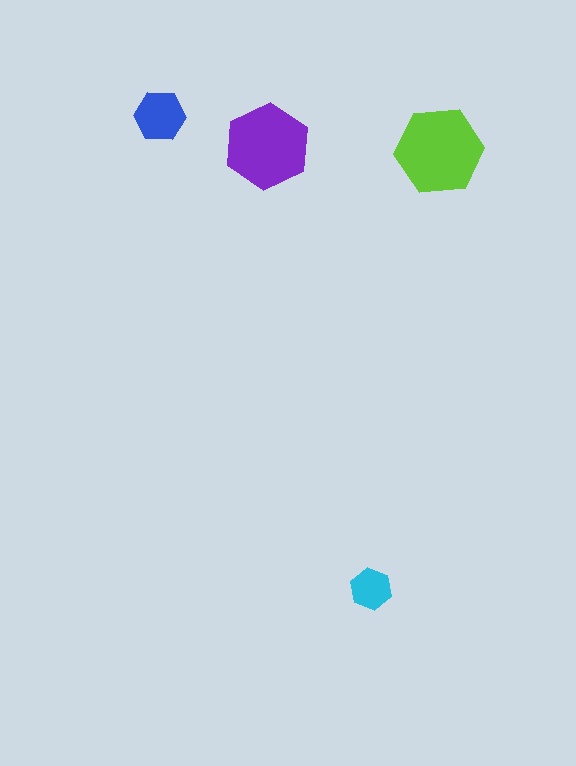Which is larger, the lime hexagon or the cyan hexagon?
The lime one.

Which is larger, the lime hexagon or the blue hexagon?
The lime one.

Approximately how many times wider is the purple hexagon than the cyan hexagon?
About 2 times wider.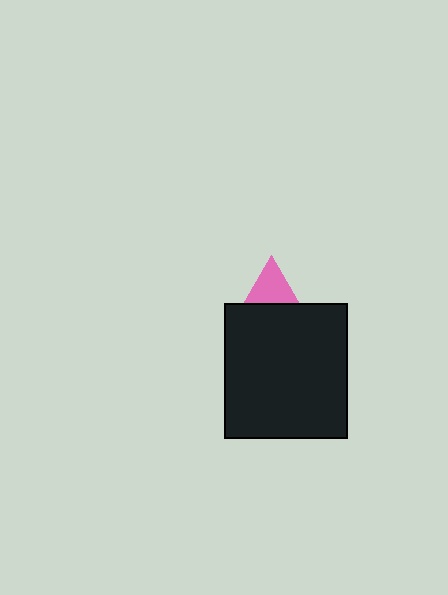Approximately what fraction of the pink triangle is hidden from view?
Roughly 59% of the pink triangle is hidden behind the black rectangle.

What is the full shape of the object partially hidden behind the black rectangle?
The partially hidden object is a pink triangle.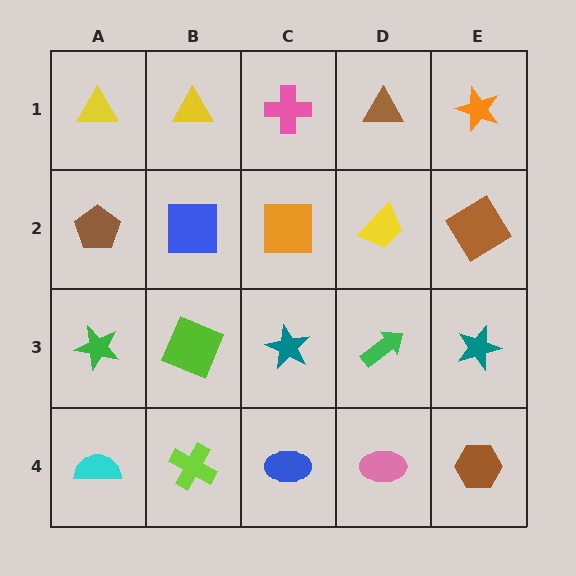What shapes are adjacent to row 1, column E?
A brown diamond (row 2, column E), a brown triangle (row 1, column D).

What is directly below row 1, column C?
An orange square.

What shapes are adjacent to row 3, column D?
A yellow trapezoid (row 2, column D), a pink ellipse (row 4, column D), a teal star (row 3, column C), a teal star (row 3, column E).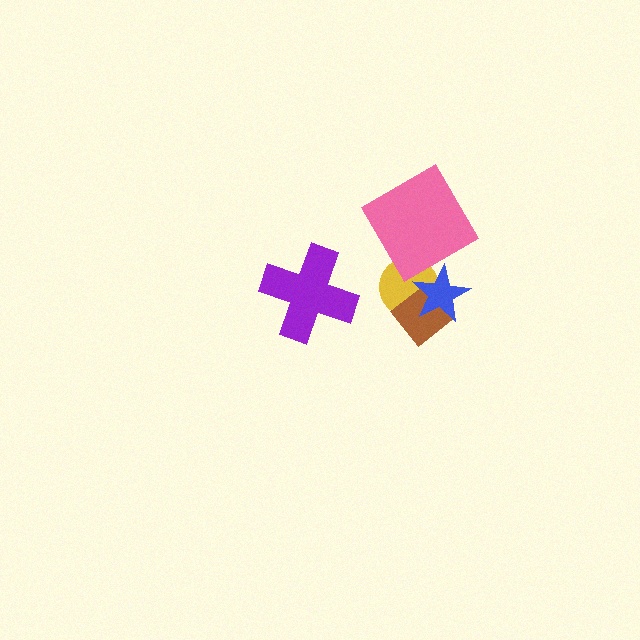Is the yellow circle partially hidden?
Yes, it is partially covered by another shape.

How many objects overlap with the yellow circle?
2 objects overlap with the yellow circle.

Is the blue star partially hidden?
No, no other shape covers it.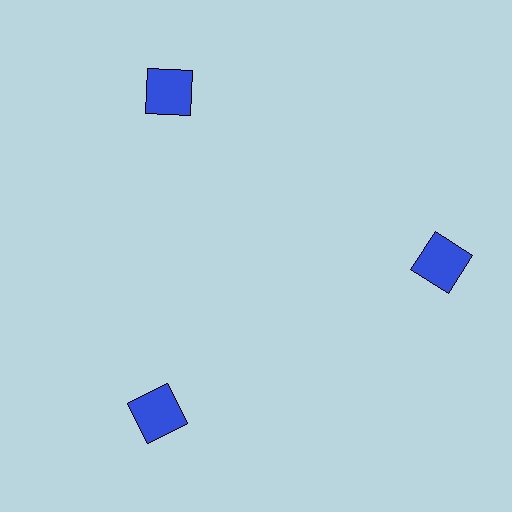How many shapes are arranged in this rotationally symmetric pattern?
There are 3 shapes, arranged in 3 groups of 1.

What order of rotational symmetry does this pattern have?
This pattern has 3-fold rotational symmetry.